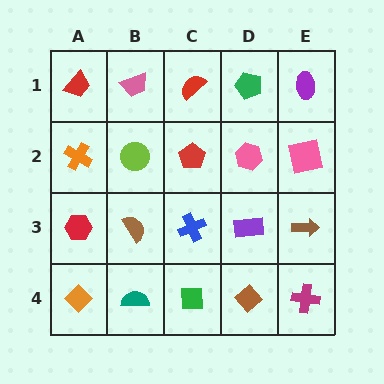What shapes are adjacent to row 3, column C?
A red pentagon (row 2, column C), a green square (row 4, column C), a brown semicircle (row 3, column B), a purple rectangle (row 3, column D).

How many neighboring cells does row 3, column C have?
4.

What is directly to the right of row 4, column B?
A green square.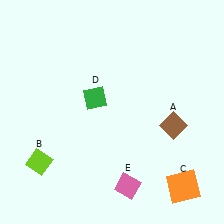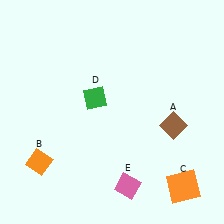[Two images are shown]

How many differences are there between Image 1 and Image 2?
There is 1 difference between the two images.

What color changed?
The diamond (B) changed from lime in Image 1 to orange in Image 2.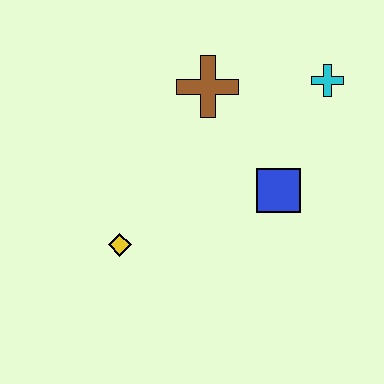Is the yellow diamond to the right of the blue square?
No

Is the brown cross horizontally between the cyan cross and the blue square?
No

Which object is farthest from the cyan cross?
The yellow diamond is farthest from the cyan cross.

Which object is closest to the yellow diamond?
The blue square is closest to the yellow diamond.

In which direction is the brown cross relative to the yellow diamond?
The brown cross is above the yellow diamond.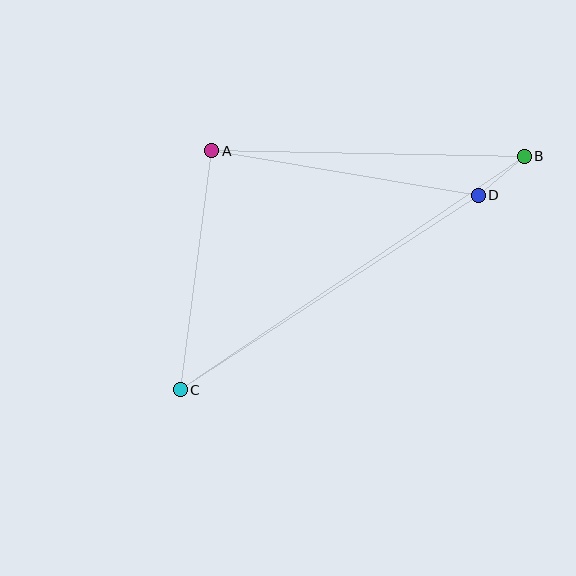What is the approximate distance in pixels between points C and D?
The distance between C and D is approximately 356 pixels.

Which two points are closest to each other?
Points B and D are closest to each other.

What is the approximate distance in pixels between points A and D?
The distance between A and D is approximately 270 pixels.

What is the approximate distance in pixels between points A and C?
The distance between A and C is approximately 241 pixels.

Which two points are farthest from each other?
Points B and C are farthest from each other.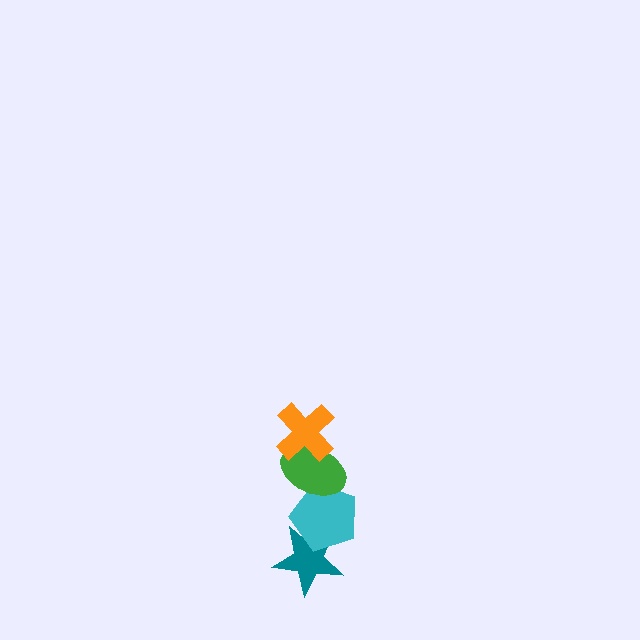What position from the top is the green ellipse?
The green ellipse is 2nd from the top.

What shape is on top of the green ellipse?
The orange cross is on top of the green ellipse.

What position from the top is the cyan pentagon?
The cyan pentagon is 3rd from the top.